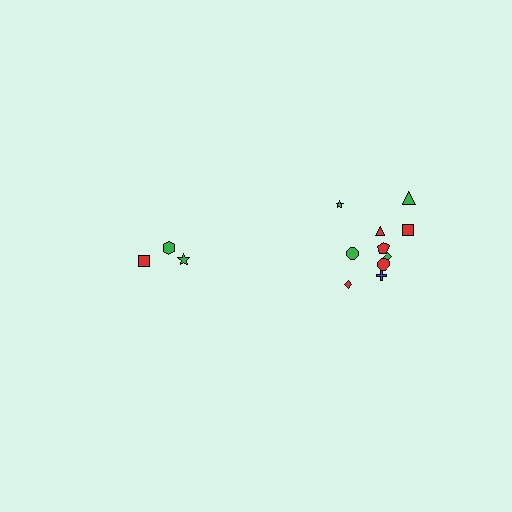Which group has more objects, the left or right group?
The right group.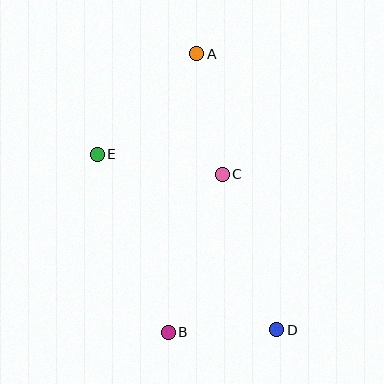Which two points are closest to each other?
Points B and D are closest to each other.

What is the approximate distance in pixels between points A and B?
The distance between A and B is approximately 280 pixels.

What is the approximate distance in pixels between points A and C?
The distance between A and C is approximately 123 pixels.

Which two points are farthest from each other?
Points A and D are farthest from each other.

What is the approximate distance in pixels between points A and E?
The distance between A and E is approximately 141 pixels.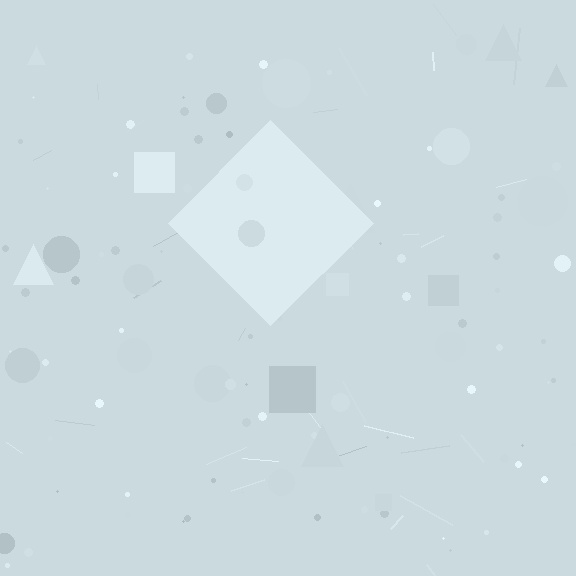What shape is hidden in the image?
A diamond is hidden in the image.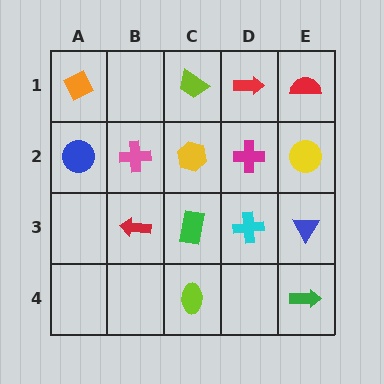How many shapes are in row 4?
2 shapes.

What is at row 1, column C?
A lime trapezoid.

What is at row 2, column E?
A yellow circle.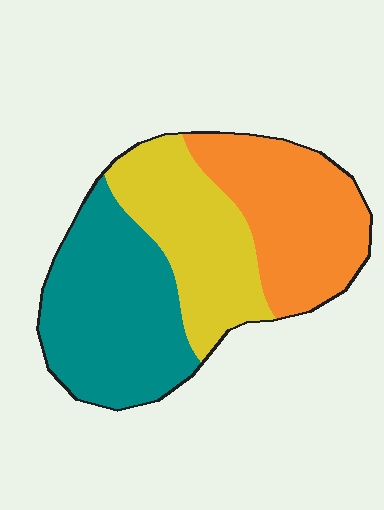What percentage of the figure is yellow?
Yellow takes up between a quarter and a half of the figure.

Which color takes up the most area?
Teal, at roughly 40%.